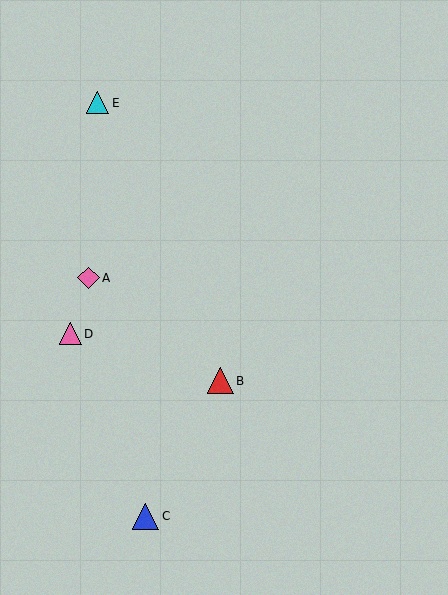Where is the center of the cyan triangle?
The center of the cyan triangle is at (98, 103).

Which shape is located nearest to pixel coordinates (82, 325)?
The pink triangle (labeled D) at (70, 334) is nearest to that location.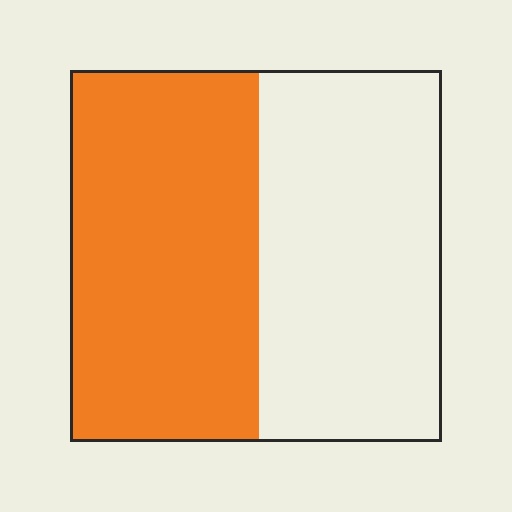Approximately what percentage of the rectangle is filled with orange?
Approximately 50%.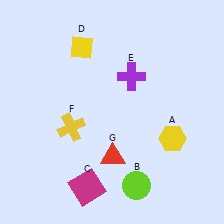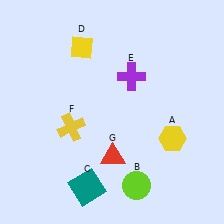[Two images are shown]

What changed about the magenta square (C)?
In Image 1, C is magenta. In Image 2, it changed to teal.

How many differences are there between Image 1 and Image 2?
There is 1 difference between the two images.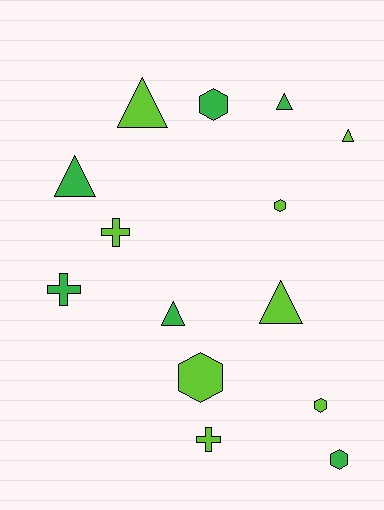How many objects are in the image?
There are 14 objects.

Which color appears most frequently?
Lime, with 8 objects.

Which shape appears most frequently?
Triangle, with 6 objects.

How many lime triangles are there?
There are 3 lime triangles.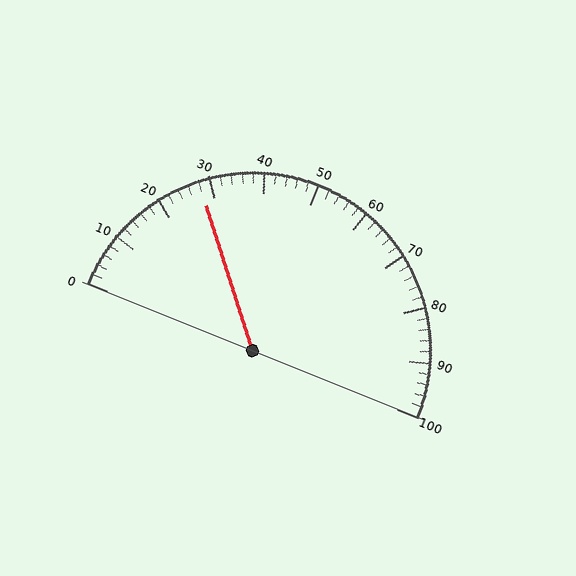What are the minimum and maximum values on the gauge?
The gauge ranges from 0 to 100.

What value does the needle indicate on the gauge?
The needle indicates approximately 28.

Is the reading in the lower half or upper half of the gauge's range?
The reading is in the lower half of the range (0 to 100).